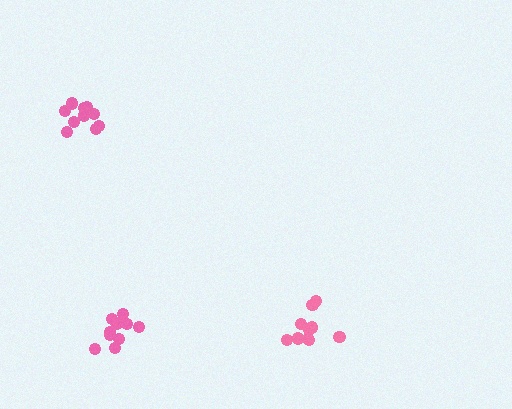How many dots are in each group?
Group 1: 11 dots, Group 2: 11 dots, Group 3: 10 dots (32 total).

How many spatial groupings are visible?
There are 3 spatial groupings.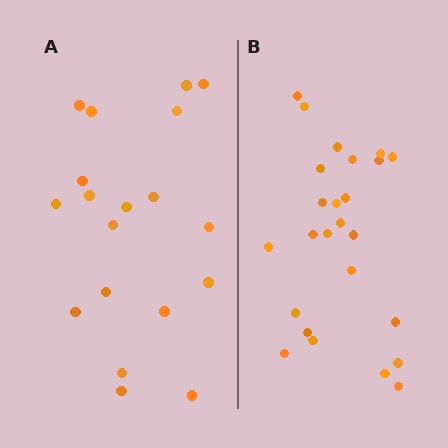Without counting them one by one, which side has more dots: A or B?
Region B (the right region) has more dots.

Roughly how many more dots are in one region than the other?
Region B has about 6 more dots than region A.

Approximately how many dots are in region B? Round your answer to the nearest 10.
About 20 dots. (The exact count is 25, which rounds to 20.)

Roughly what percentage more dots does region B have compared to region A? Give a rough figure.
About 30% more.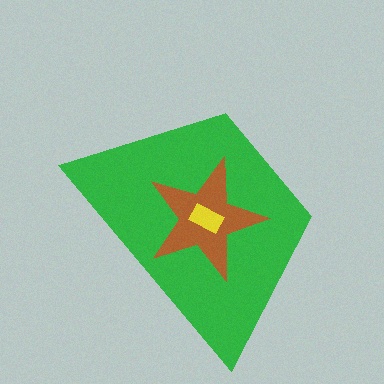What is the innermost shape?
The yellow rectangle.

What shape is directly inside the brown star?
The yellow rectangle.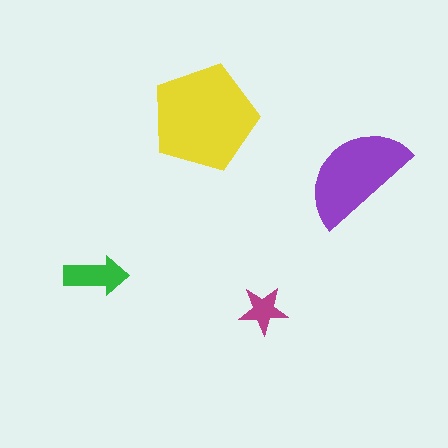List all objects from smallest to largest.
The magenta star, the green arrow, the purple semicircle, the yellow pentagon.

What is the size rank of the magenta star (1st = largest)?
4th.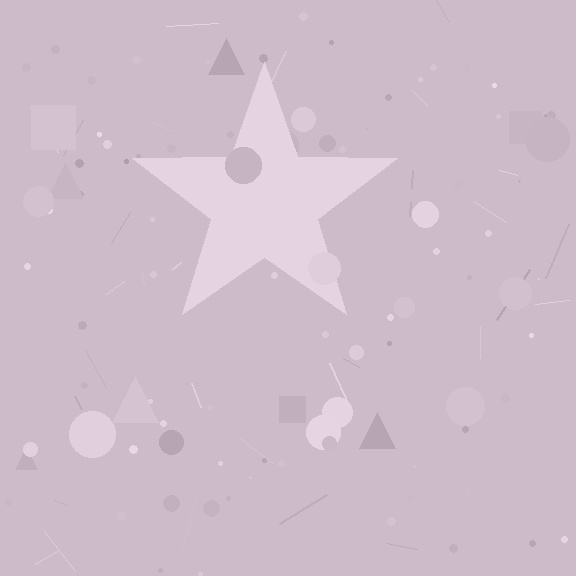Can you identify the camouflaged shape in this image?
The camouflaged shape is a star.